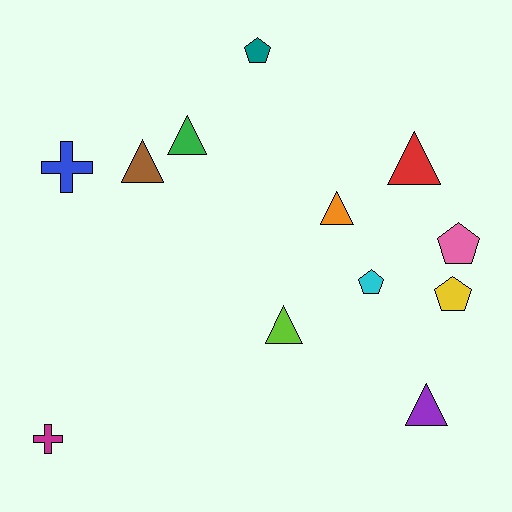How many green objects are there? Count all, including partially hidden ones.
There is 1 green object.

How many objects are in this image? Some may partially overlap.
There are 12 objects.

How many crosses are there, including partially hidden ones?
There are 2 crosses.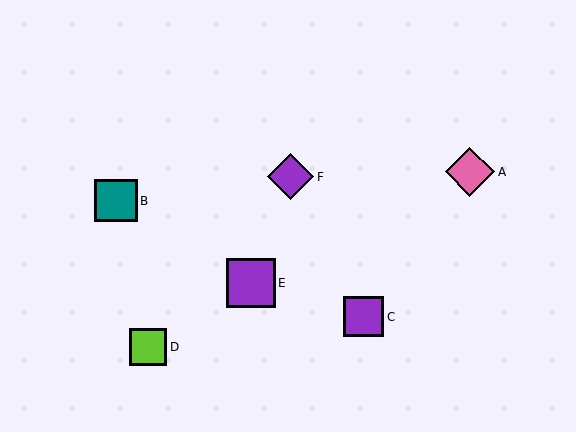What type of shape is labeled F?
Shape F is a purple diamond.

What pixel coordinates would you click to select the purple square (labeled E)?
Click at (251, 283) to select the purple square E.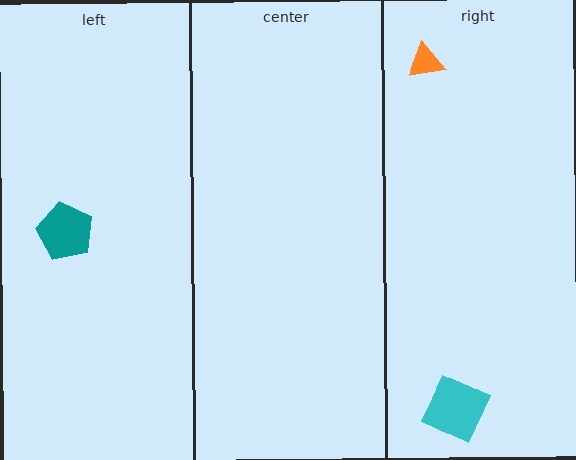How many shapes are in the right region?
2.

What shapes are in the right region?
The orange triangle, the cyan square.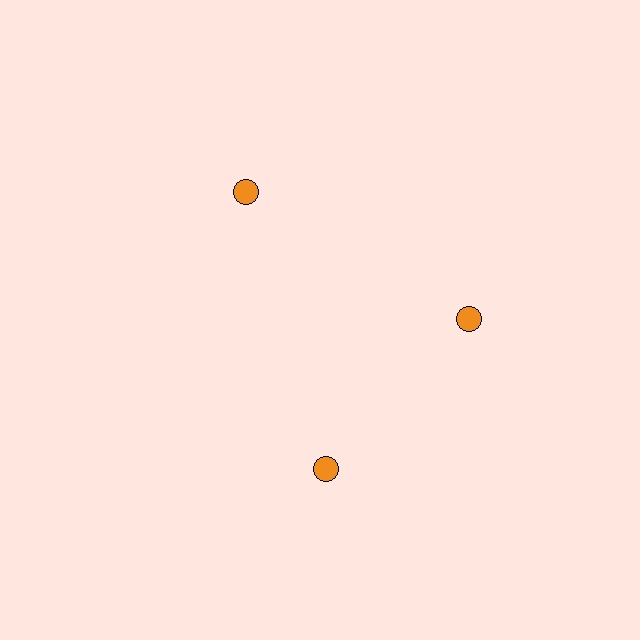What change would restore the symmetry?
The symmetry would be restored by rotating it back into even spacing with its neighbors so that all 3 circles sit at equal angles and equal distance from the center.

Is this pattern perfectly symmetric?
No. The 3 orange circles are arranged in a ring, but one element near the 7 o'clock position is rotated out of alignment along the ring, breaking the 3-fold rotational symmetry.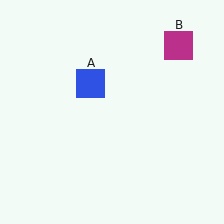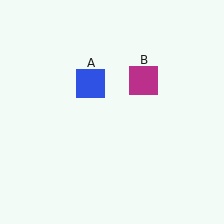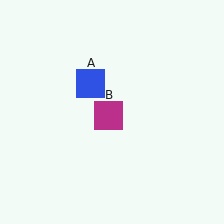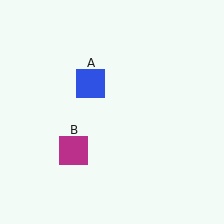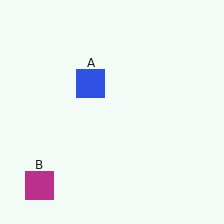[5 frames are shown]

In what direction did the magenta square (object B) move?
The magenta square (object B) moved down and to the left.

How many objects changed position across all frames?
1 object changed position: magenta square (object B).